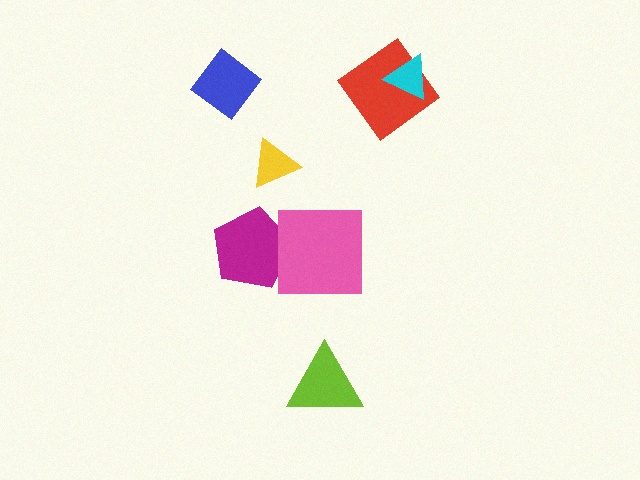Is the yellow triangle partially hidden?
No, no other shape covers it.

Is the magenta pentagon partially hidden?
Yes, it is partially covered by another shape.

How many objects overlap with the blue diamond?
0 objects overlap with the blue diamond.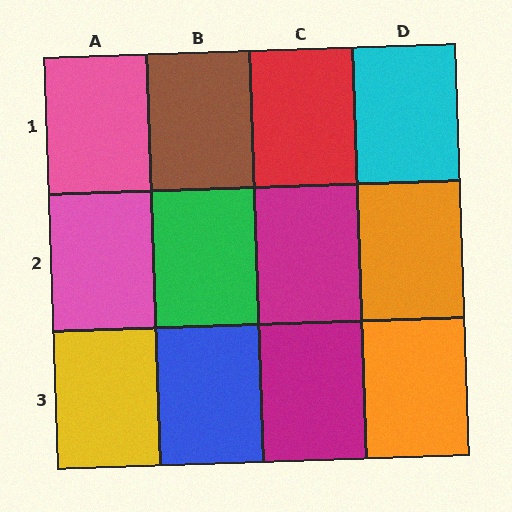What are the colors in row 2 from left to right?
Pink, green, magenta, orange.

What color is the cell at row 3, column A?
Yellow.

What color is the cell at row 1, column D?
Cyan.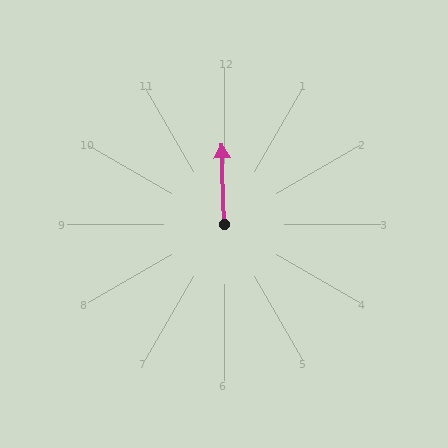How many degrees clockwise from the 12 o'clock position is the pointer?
Approximately 358 degrees.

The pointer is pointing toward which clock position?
Roughly 12 o'clock.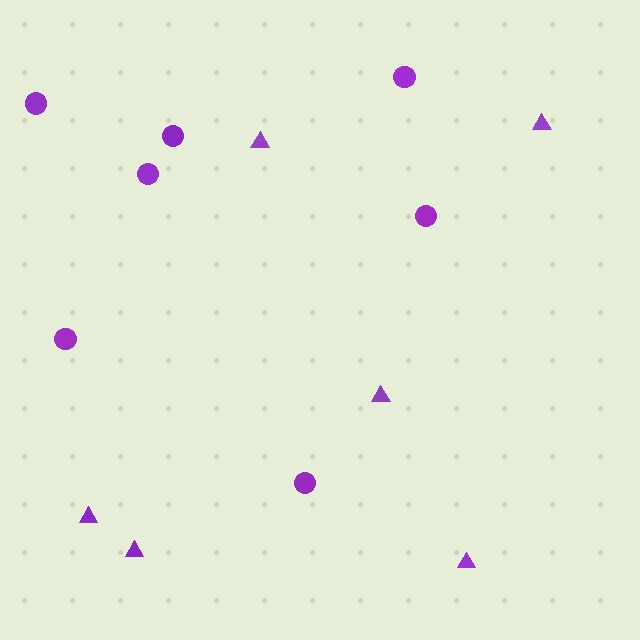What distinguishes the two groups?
There are 2 groups: one group of circles (7) and one group of triangles (6).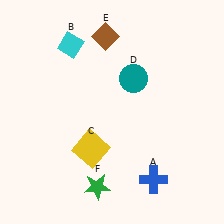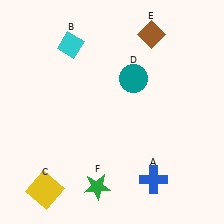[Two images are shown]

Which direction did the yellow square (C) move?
The yellow square (C) moved left.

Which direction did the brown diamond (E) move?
The brown diamond (E) moved right.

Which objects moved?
The objects that moved are: the yellow square (C), the brown diamond (E).